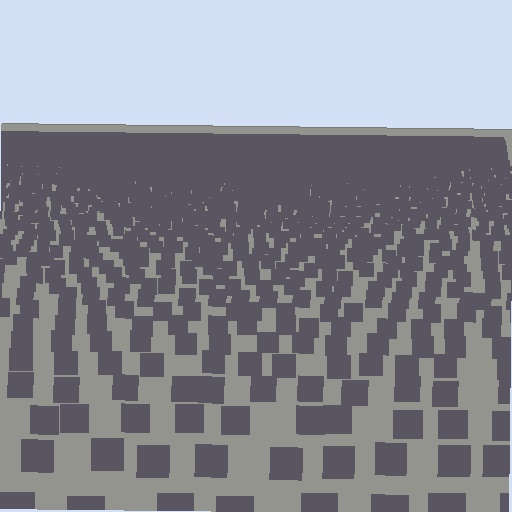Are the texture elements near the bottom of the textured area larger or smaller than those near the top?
Larger. Near the bottom, elements are closer to the viewer and appear at a bigger on-screen size.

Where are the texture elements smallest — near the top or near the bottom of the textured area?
Near the top.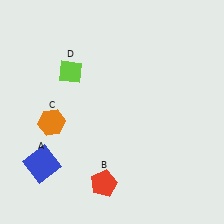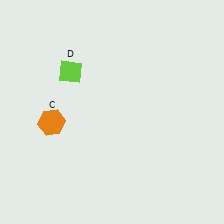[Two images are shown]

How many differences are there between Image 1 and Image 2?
There are 2 differences between the two images.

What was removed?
The red pentagon (B), the blue square (A) were removed in Image 2.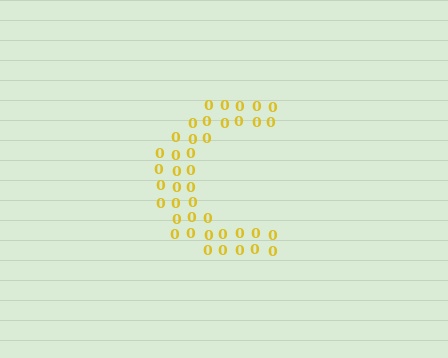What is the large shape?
The large shape is the letter C.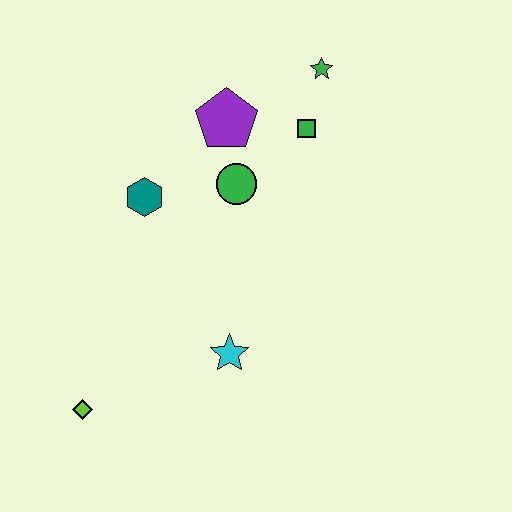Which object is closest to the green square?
The green star is closest to the green square.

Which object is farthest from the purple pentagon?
The lime diamond is farthest from the purple pentagon.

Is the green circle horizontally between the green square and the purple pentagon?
Yes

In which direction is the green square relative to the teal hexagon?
The green square is to the right of the teal hexagon.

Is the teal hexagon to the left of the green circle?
Yes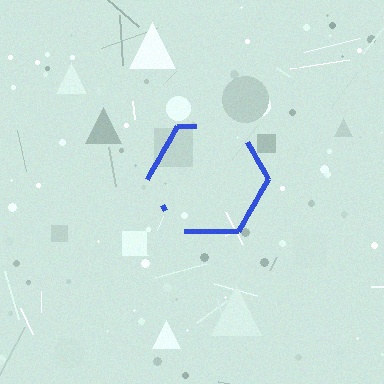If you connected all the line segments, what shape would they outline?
They would outline a hexagon.